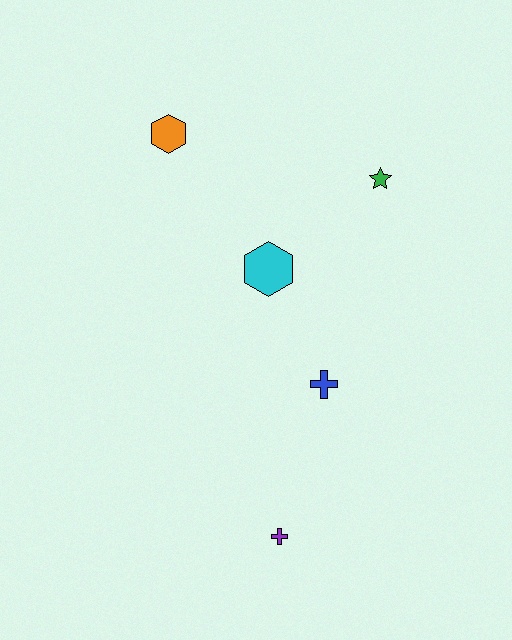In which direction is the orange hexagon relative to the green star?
The orange hexagon is to the left of the green star.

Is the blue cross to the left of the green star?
Yes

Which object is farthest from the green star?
The purple cross is farthest from the green star.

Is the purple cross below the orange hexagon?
Yes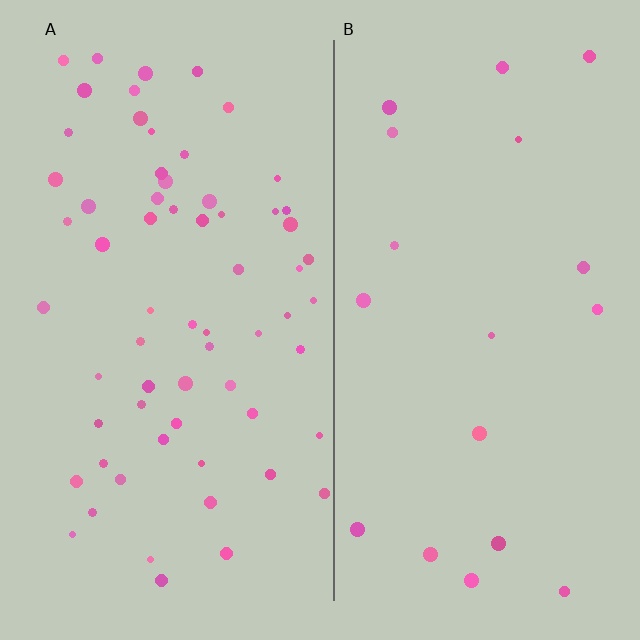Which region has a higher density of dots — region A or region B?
A (the left).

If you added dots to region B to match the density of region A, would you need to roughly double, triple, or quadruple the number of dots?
Approximately quadruple.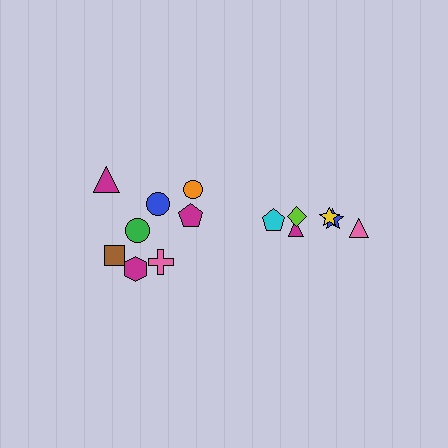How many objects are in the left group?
There are 8 objects.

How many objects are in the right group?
There are 6 objects.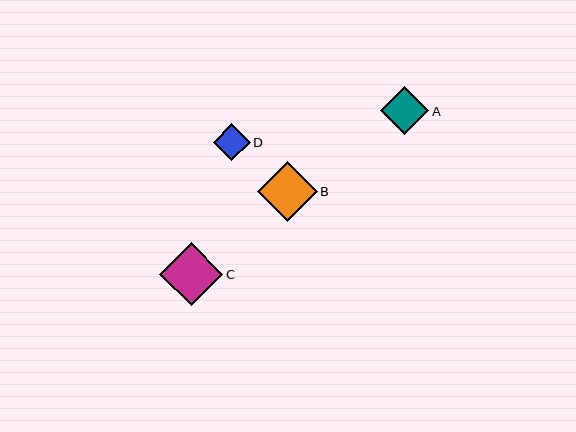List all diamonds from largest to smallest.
From largest to smallest: C, B, A, D.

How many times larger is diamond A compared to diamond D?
Diamond A is approximately 1.3 times the size of diamond D.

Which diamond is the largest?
Diamond C is the largest with a size of approximately 63 pixels.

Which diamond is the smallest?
Diamond D is the smallest with a size of approximately 37 pixels.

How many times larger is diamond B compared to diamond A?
Diamond B is approximately 1.2 times the size of diamond A.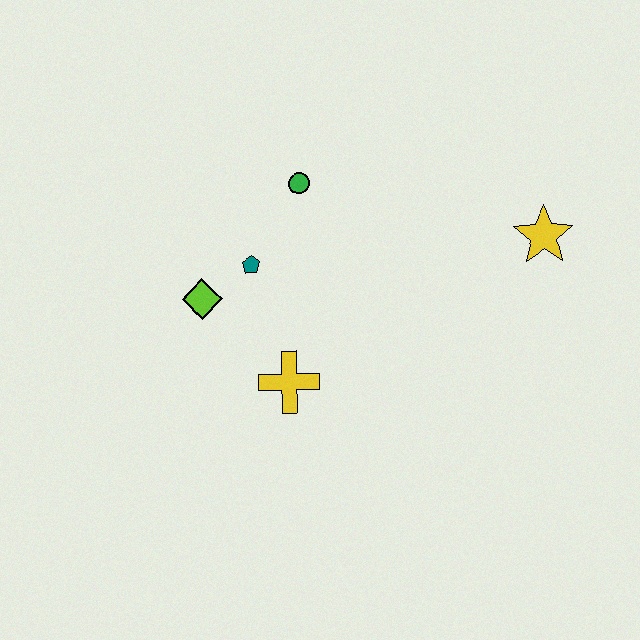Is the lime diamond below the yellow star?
Yes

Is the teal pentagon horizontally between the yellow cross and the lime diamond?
Yes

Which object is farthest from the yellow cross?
The yellow star is farthest from the yellow cross.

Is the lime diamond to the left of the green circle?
Yes